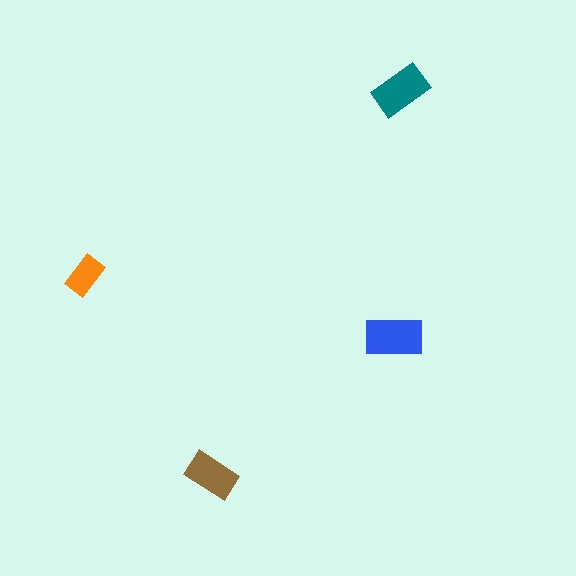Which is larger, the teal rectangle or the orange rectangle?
The teal one.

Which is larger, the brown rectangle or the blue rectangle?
The blue one.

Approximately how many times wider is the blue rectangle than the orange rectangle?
About 1.5 times wider.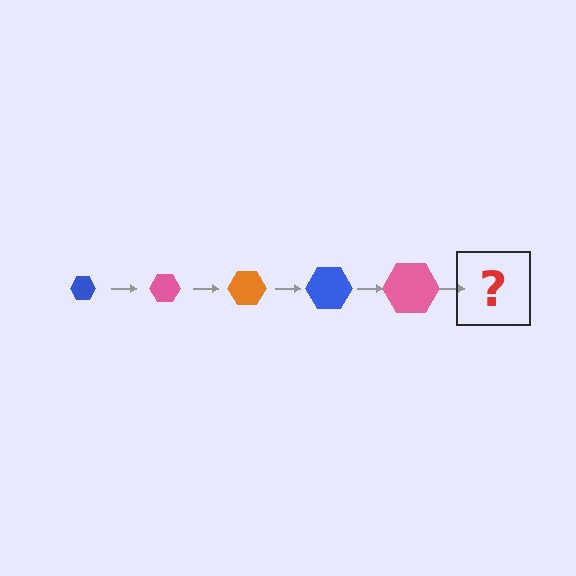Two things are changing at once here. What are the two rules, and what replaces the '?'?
The two rules are that the hexagon grows larger each step and the color cycles through blue, pink, and orange. The '?' should be an orange hexagon, larger than the previous one.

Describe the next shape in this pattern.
It should be an orange hexagon, larger than the previous one.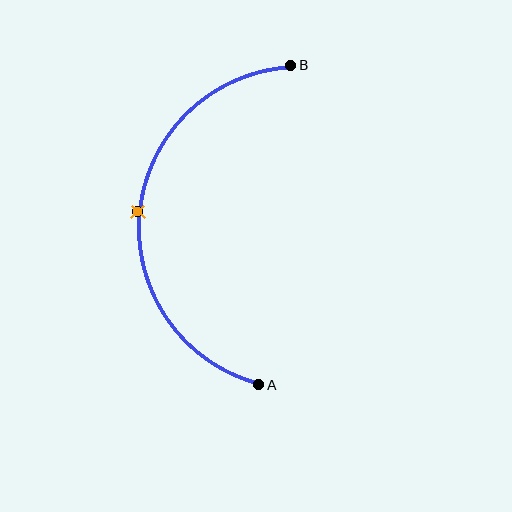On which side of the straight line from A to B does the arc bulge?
The arc bulges to the left of the straight line connecting A and B.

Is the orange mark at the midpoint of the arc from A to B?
Yes. The orange mark lies on the arc at equal arc-length from both A and B — it is the arc midpoint.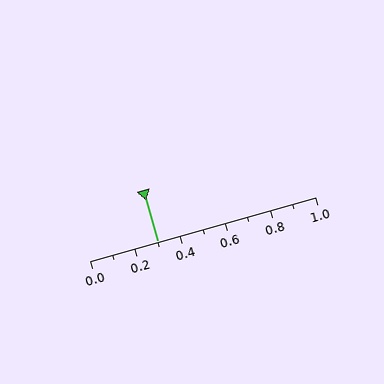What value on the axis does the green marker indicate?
The marker indicates approximately 0.3.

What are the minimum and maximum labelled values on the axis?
The axis runs from 0.0 to 1.0.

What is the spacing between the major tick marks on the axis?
The major ticks are spaced 0.2 apart.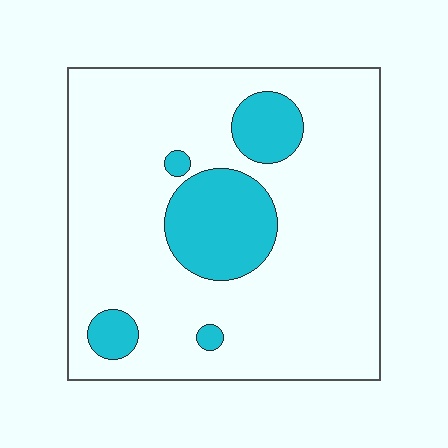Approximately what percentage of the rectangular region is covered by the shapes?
Approximately 20%.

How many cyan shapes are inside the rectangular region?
5.